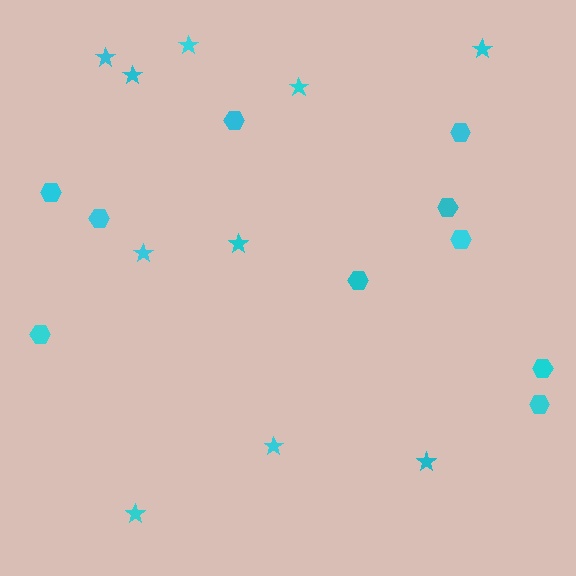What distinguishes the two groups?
There are 2 groups: one group of stars (10) and one group of hexagons (10).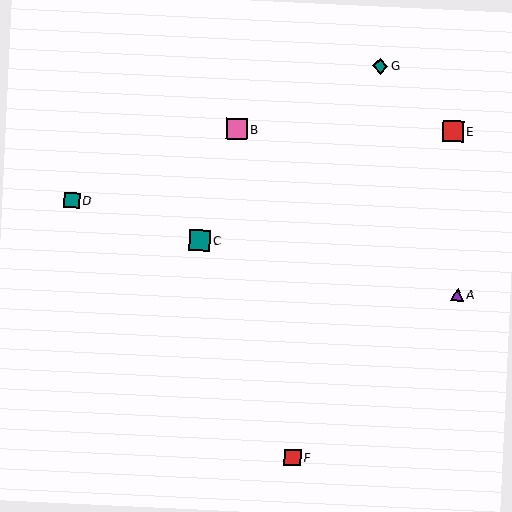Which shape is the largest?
The teal square (labeled C) is the largest.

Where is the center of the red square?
The center of the red square is at (453, 131).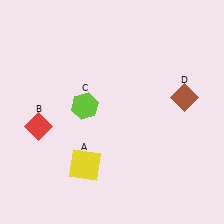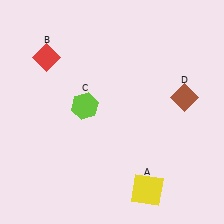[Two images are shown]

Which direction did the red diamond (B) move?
The red diamond (B) moved up.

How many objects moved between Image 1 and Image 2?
2 objects moved between the two images.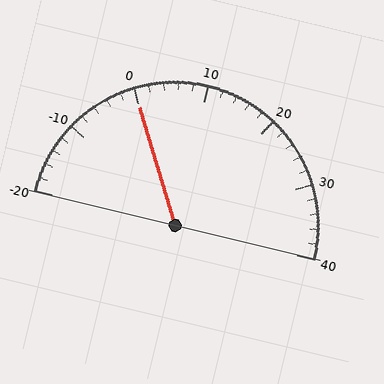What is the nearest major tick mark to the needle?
The nearest major tick mark is 0.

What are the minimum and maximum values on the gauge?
The gauge ranges from -20 to 40.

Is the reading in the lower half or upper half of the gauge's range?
The reading is in the lower half of the range (-20 to 40).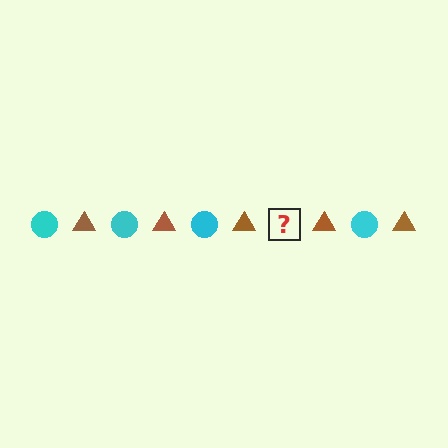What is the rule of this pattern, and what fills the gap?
The rule is that the pattern alternates between cyan circle and brown triangle. The gap should be filled with a cyan circle.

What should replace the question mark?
The question mark should be replaced with a cyan circle.